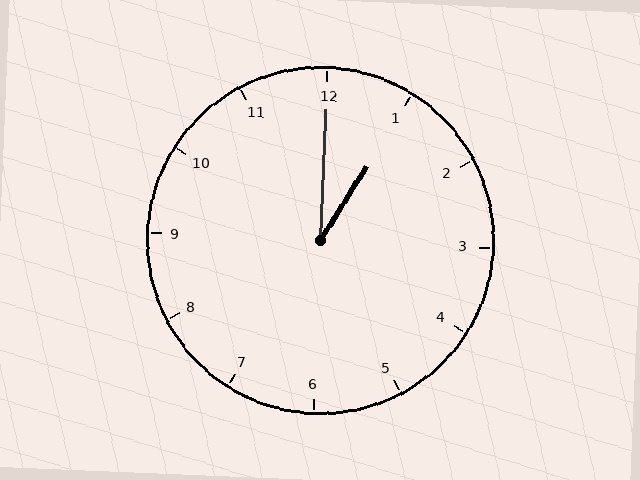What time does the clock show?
1:00.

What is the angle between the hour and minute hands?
Approximately 30 degrees.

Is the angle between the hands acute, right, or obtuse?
It is acute.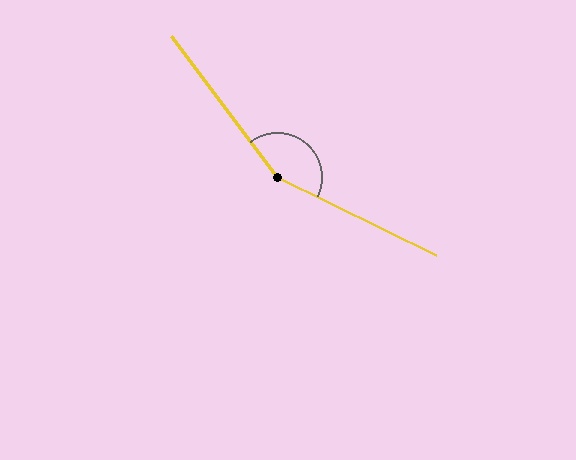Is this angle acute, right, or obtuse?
It is obtuse.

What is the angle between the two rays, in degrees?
Approximately 153 degrees.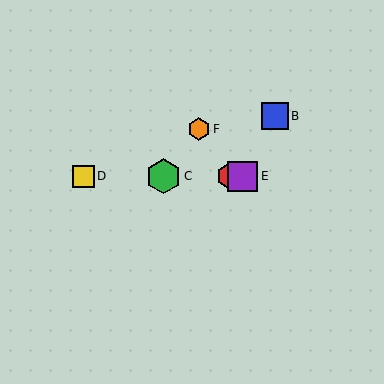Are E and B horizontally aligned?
No, E is at y≈176 and B is at y≈116.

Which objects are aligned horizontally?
Objects A, C, D, E are aligned horizontally.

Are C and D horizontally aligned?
Yes, both are at y≈176.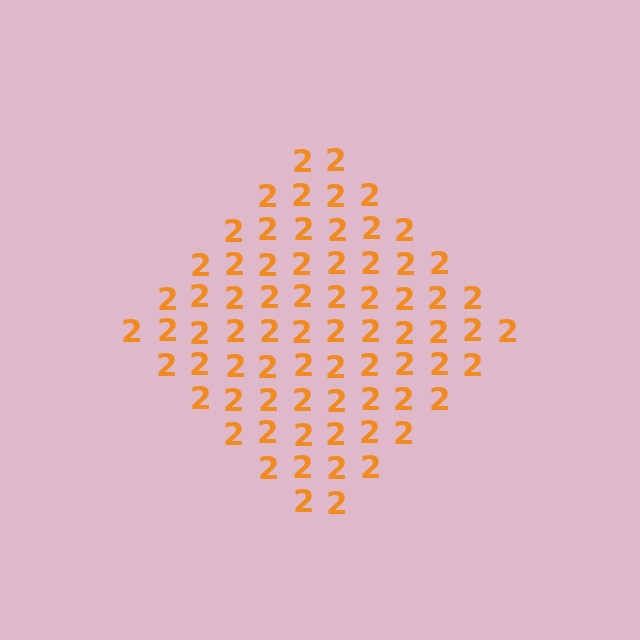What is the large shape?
The large shape is a diamond.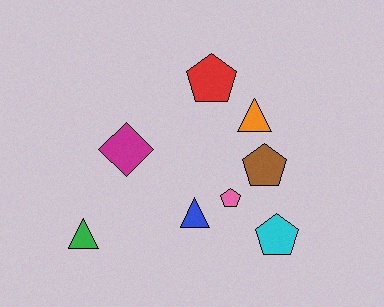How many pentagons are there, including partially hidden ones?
There are 4 pentagons.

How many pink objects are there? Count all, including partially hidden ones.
There is 1 pink object.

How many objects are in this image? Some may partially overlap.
There are 8 objects.